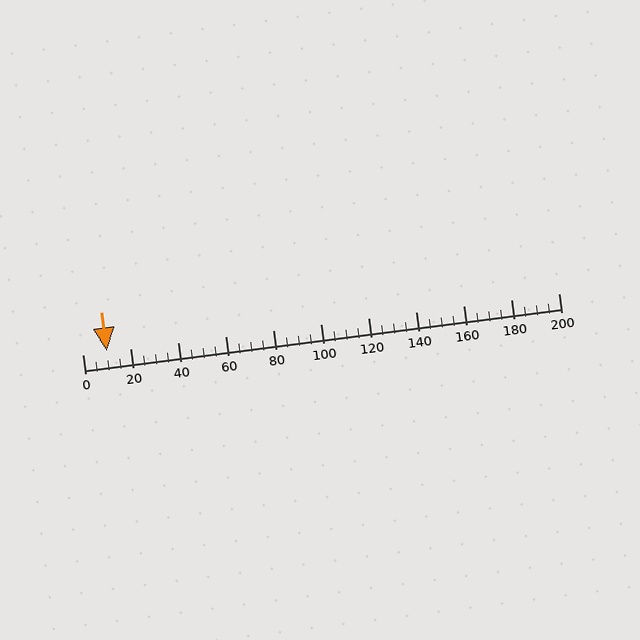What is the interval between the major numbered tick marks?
The major tick marks are spaced 20 units apart.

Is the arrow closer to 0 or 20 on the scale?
The arrow is closer to 20.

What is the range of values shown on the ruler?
The ruler shows values from 0 to 200.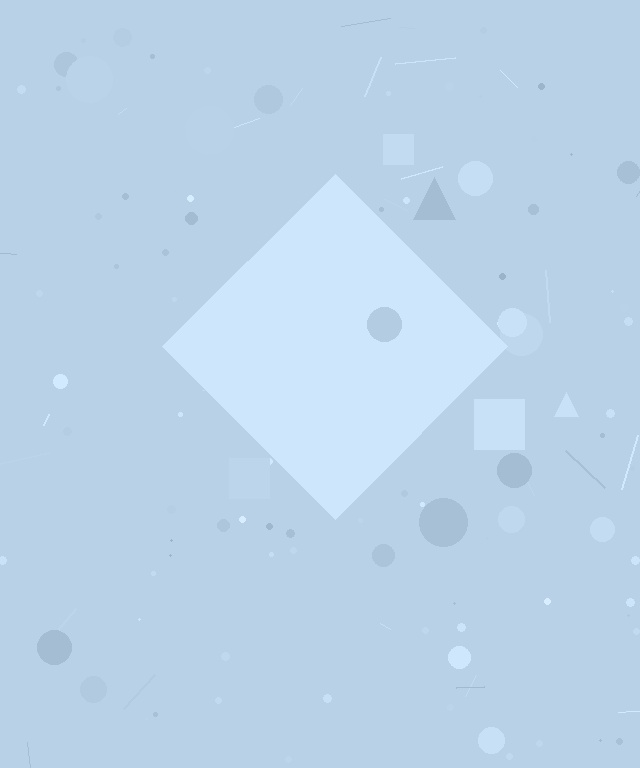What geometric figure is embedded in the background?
A diamond is embedded in the background.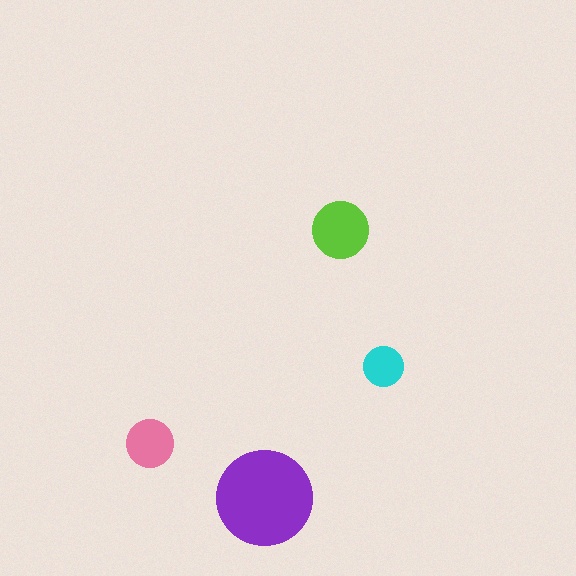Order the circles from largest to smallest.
the purple one, the lime one, the pink one, the cyan one.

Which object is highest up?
The lime circle is topmost.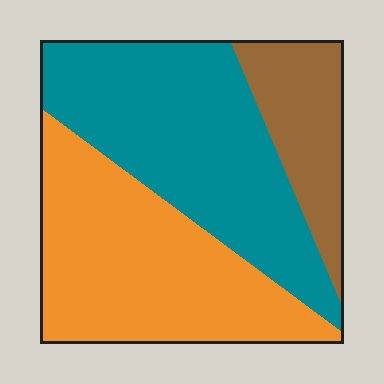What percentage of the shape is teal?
Teal covers 43% of the shape.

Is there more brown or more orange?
Orange.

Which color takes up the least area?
Brown, at roughly 15%.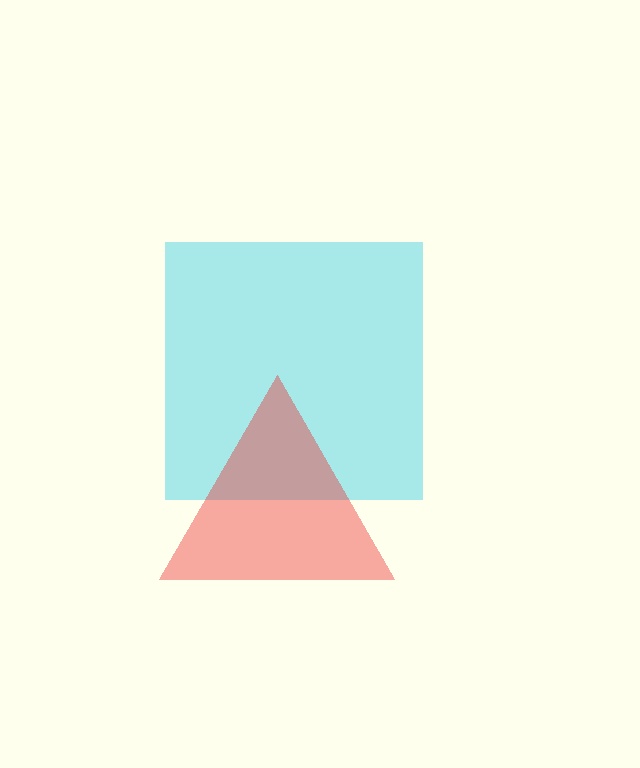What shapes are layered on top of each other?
The layered shapes are: a cyan square, a red triangle.